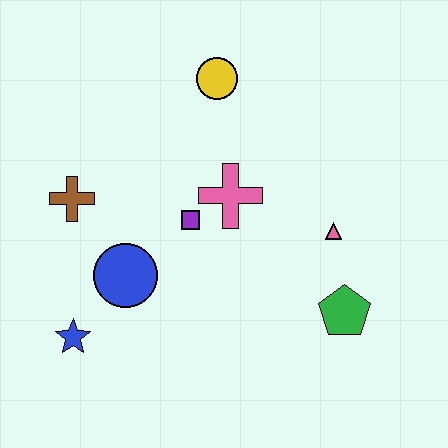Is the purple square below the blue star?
No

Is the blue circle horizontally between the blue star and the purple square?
Yes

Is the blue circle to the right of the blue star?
Yes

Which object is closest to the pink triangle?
The green pentagon is closest to the pink triangle.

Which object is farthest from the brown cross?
The green pentagon is farthest from the brown cross.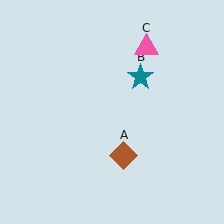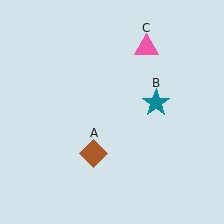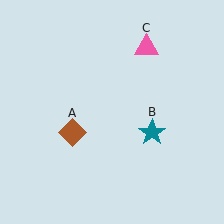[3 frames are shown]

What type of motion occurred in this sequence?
The brown diamond (object A), teal star (object B) rotated clockwise around the center of the scene.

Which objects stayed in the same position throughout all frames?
Pink triangle (object C) remained stationary.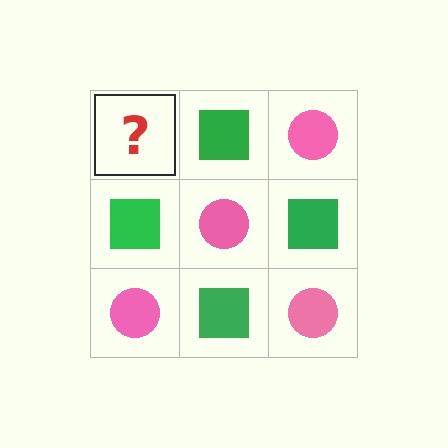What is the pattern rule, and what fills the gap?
The rule is that it alternates pink circle and green square in a checkerboard pattern. The gap should be filled with a pink circle.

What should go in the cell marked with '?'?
The missing cell should contain a pink circle.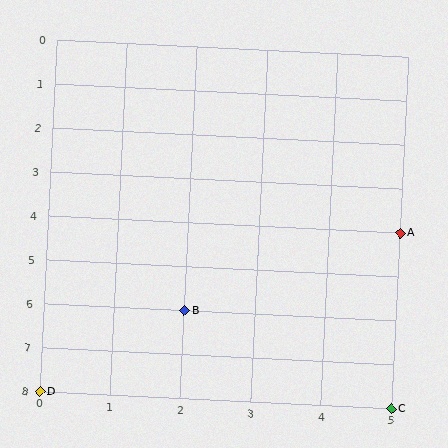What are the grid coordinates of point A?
Point A is at grid coordinates (5, 4).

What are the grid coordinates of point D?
Point D is at grid coordinates (0, 8).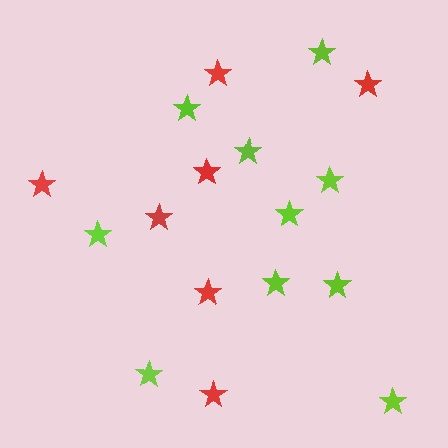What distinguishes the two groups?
There are 2 groups: one group of lime stars (10) and one group of red stars (7).